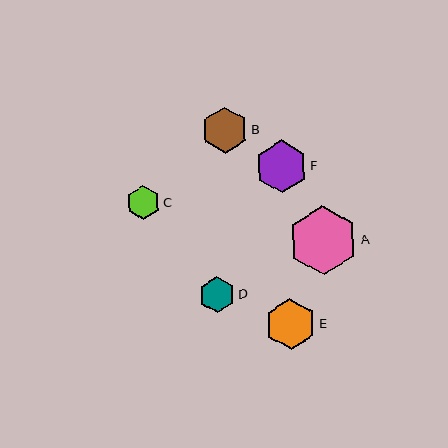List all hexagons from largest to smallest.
From largest to smallest: A, F, E, B, D, C.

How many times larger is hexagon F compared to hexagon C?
Hexagon F is approximately 1.6 times the size of hexagon C.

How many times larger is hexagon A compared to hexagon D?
Hexagon A is approximately 1.9 times the size of hexagon D.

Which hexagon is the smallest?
Hexagon C is the smallest with a size of approximately 34 pixels.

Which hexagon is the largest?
Hexagon A is the largest with a size of approximately 69 pixels.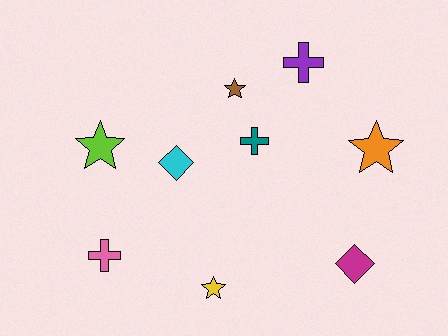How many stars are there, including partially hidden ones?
There are 4 stars.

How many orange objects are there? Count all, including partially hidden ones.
There is 1 orange object.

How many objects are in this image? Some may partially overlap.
There are 9 objects.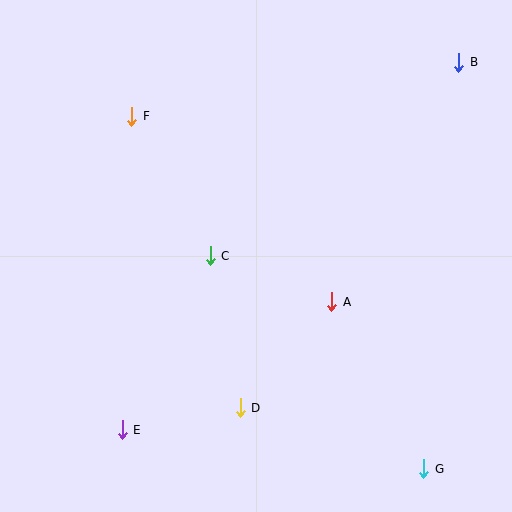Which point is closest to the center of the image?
Point C at (210, 256) is closest to the center.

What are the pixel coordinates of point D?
Point D is at (240, 408).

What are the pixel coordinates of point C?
Point C is at (210, 256).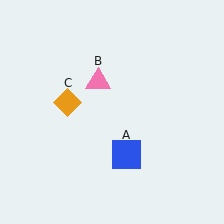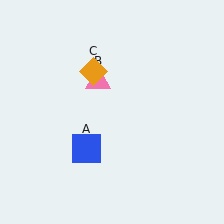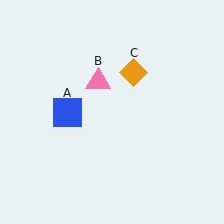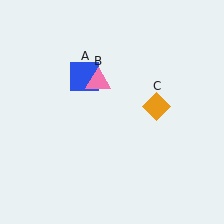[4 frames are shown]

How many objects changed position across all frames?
2 objects changed position: blue square (object A), orange diamond (object C).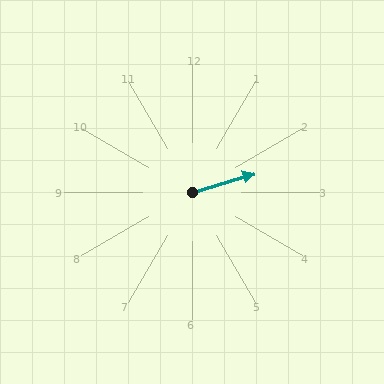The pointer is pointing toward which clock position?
Roughly 2 o'clock.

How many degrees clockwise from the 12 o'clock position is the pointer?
Approximately 73 degrees.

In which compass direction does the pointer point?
East.